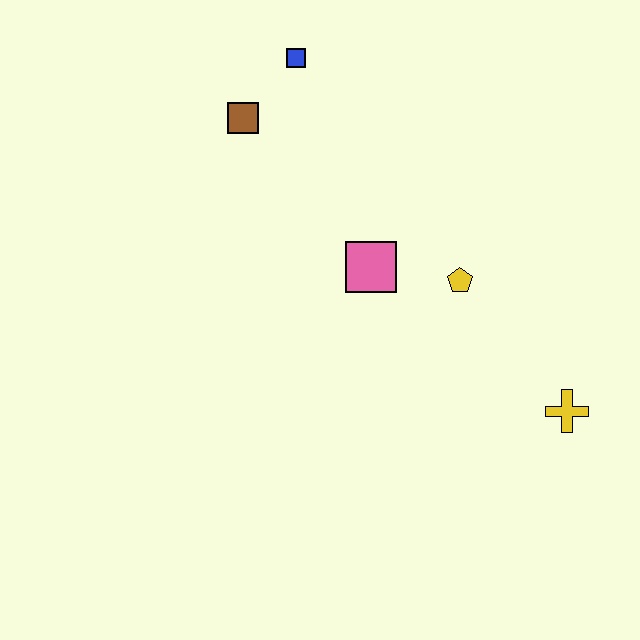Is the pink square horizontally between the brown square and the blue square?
No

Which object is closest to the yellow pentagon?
The pink square is closest to the yellow pentagon.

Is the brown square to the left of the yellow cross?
Yes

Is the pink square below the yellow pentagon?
No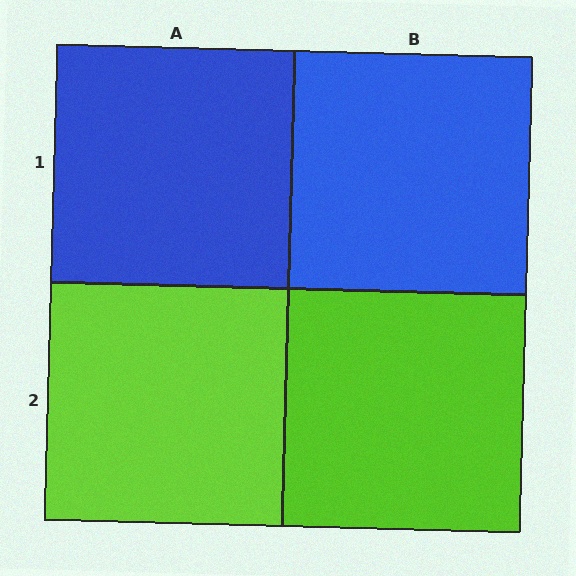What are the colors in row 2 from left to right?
Lime, lime.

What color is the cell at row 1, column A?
Blue.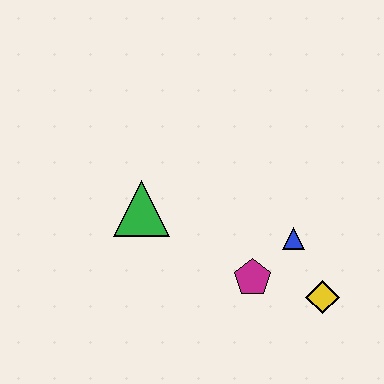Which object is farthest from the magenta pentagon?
The green triangle is farthest from the magenta pentagon.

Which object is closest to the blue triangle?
The magenta pentagon is closest to the blue triangle.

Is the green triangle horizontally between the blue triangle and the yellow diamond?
No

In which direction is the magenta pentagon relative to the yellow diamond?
The magenta pentagon is to the left of the yellow diamond.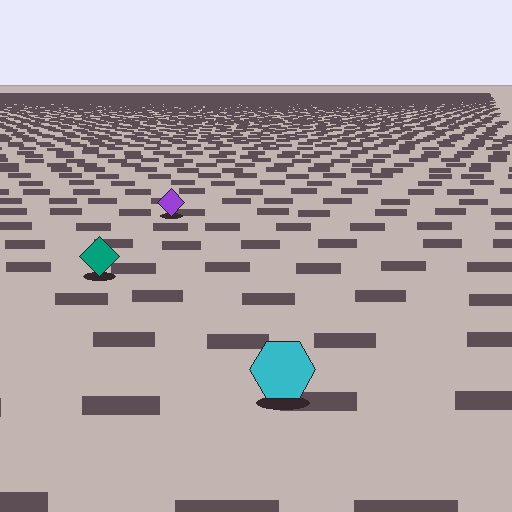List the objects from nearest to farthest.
From nearest to farthest: the cyan hexagon, the teal diamond, the purple diamond.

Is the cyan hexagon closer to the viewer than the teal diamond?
Yes. The cyan hexagon is closer — you can tell from the texture gradient: the ground texture is coarser near it.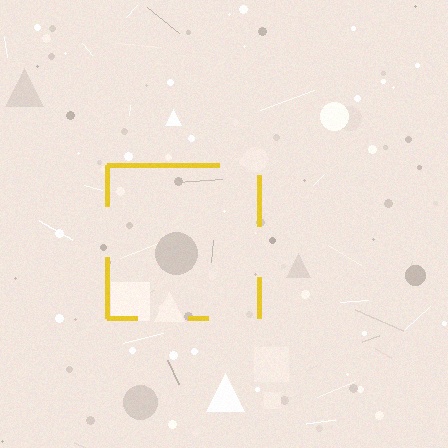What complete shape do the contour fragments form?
The contour fragments form a square.